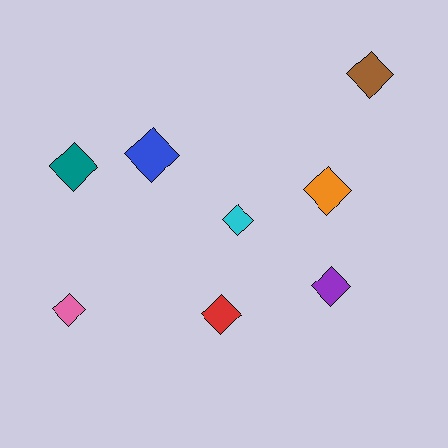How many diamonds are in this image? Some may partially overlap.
There are 8 diamonds.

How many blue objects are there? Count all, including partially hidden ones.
There is 1 blue object.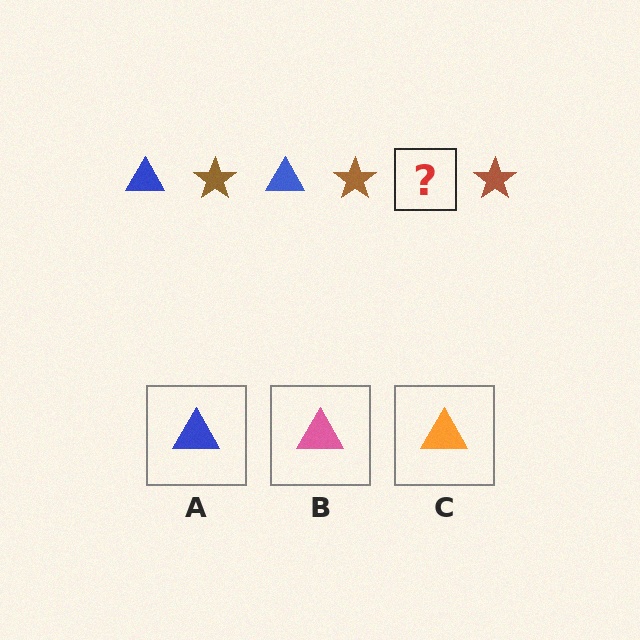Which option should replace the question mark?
Option A.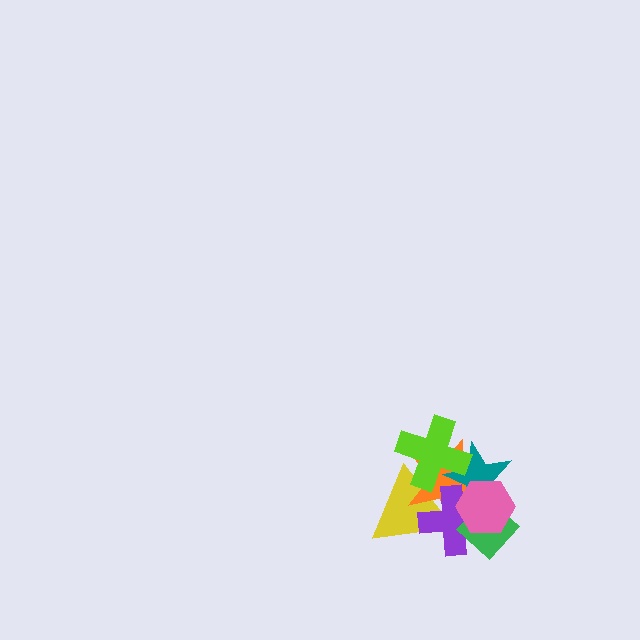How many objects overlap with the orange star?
6 objects overlap with the orange star.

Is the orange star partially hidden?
Yes, it is partially covered by another shape.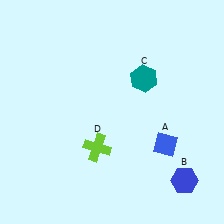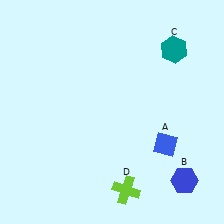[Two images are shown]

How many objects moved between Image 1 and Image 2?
2 objects moved between the two images.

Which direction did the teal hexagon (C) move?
The teal hexagon (C) moved right.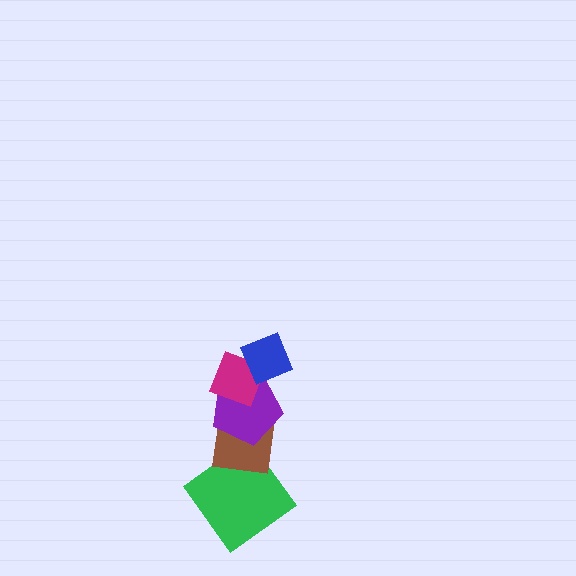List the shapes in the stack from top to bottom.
From top to bottom: the blue diamond, the magenta diamond, the purple pentagon, the brown square, the green diamond.